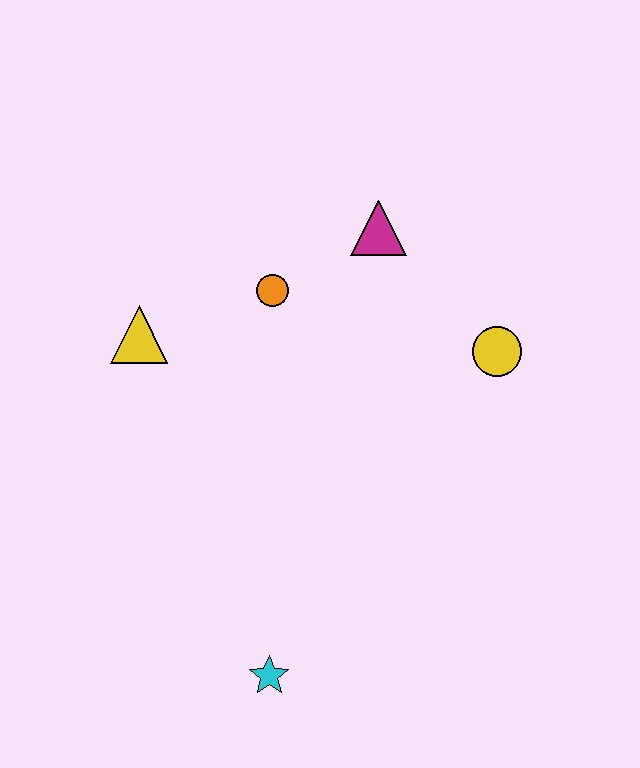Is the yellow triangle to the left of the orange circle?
Yes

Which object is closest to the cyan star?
The yellow triangle is closest to the cyan star.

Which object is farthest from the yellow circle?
The cyan star is farthest from the yellow circle.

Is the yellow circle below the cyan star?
No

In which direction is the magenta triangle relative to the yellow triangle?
The magenta triangle is to the right of the yellow triangle.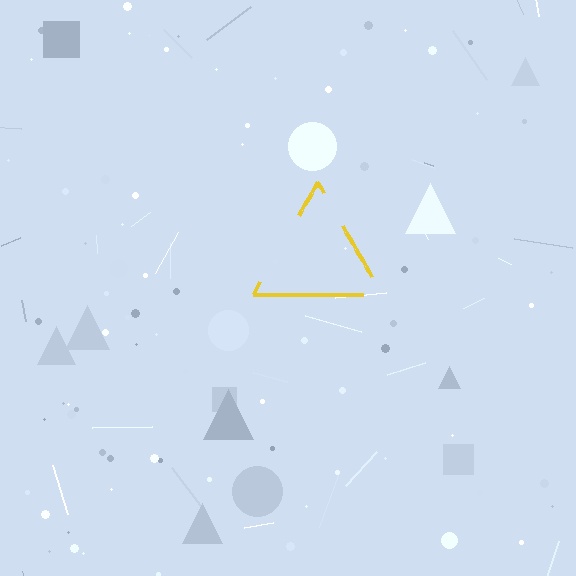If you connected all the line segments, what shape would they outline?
They would outline a triangle.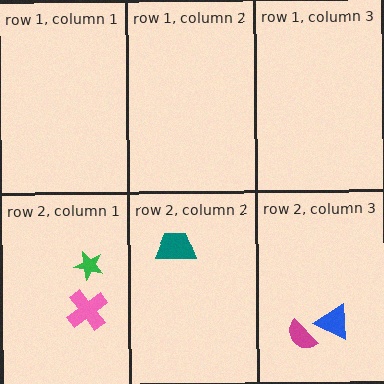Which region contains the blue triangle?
The row 2, column 3 region.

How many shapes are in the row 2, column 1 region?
2.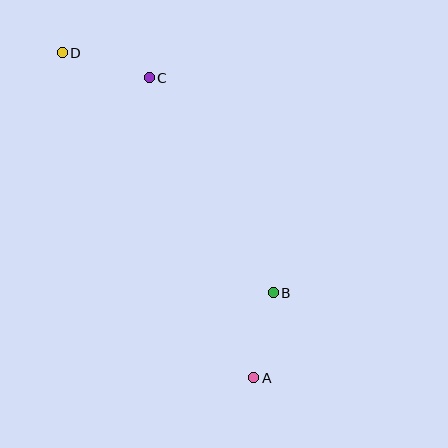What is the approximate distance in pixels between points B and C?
The distance between B and C is approximately 248 pixels.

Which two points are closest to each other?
Points A and B are closest to each other.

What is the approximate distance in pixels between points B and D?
The distance between B and D is approximately 319 pixels.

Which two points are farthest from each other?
Points A and D are farthest from each other.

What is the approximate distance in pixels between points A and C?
The distance between A and C is approximately 318 pixels.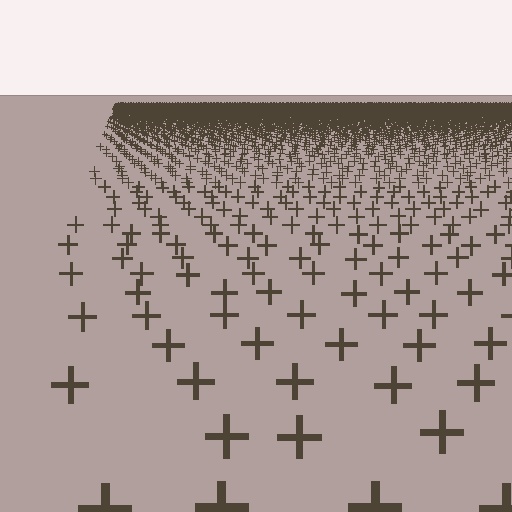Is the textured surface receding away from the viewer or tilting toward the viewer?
The surface is receding away from the viewer. Texture elements get smaller and denser toward the top.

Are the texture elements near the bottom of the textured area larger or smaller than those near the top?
Larger. Near the bottom, elements are closer to the viewer and appear at a bigger on-screen size.